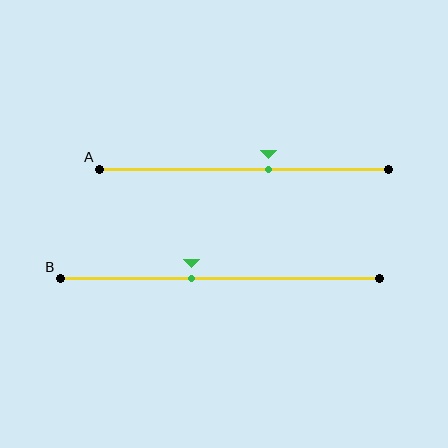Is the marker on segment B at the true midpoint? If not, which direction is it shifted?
No, the marker on segment B is shifted to the left by about 9% of the segment length.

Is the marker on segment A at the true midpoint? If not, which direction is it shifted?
No, the marker on segment A is shifted to the right by about 9% of the segment length.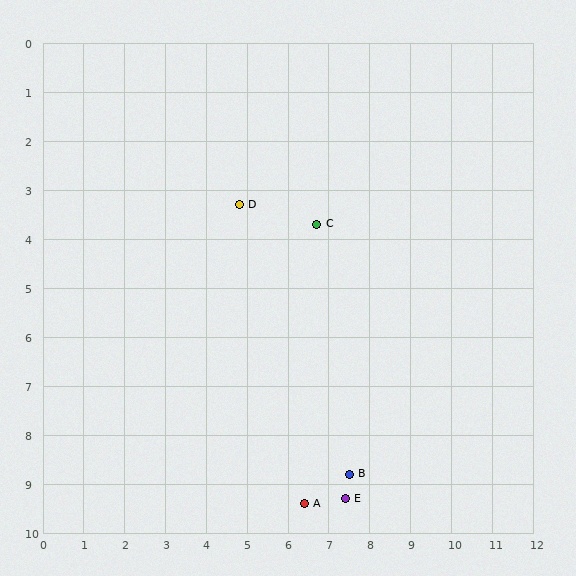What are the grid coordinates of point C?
Point C is at approximately (6.7, 3.7).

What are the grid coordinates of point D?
Point D is at approximately (4.8, 3.3).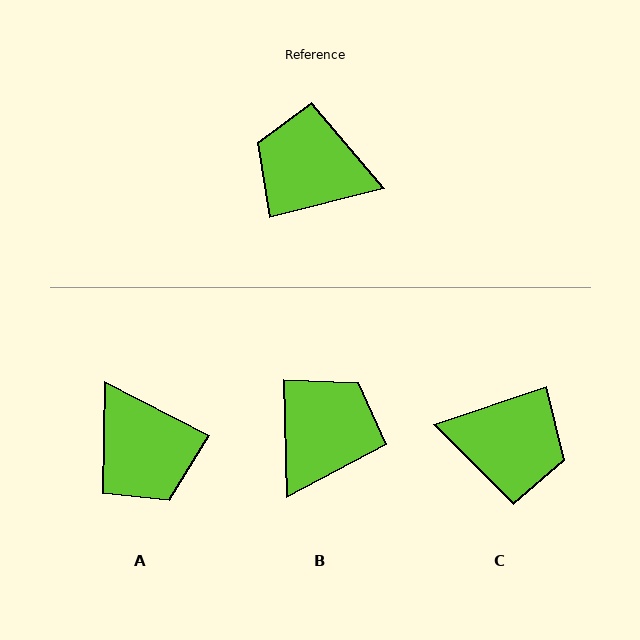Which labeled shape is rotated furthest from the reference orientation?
C, about 176 degrees away.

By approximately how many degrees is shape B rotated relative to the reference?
Approximately 102 degrees clockwise.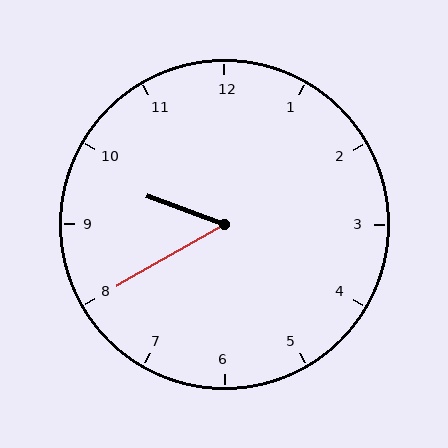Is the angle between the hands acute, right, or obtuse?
It is acute.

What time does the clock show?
9:40.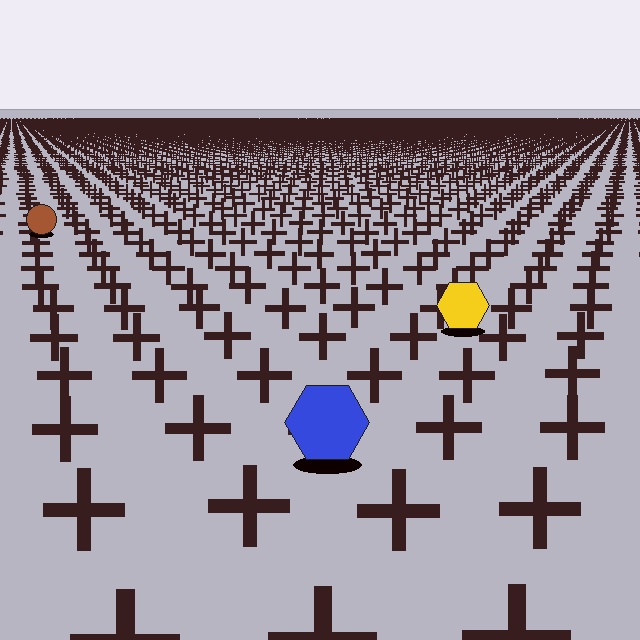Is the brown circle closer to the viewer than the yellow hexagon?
No. The yellow hexagon is closer — you can tell from the texture gradient: the ground texture is coarser near it.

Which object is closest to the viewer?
The blue hexagon is closest. The texture marks near it are larger and more spread out.